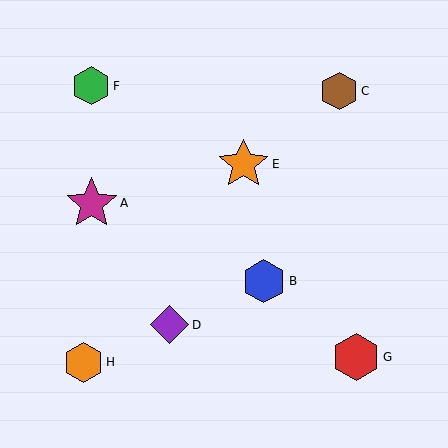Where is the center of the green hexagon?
The center of the green hexagon is at (91, 86).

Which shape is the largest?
The magenta star (labeled A) is the largest.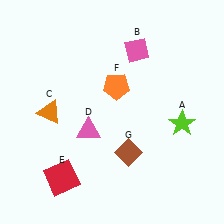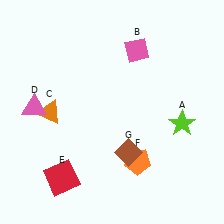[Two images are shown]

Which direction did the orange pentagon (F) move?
The orange pentagon (F) moved down.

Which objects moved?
The objects that moved are: the pink triangle (D), the orange pentagon (F).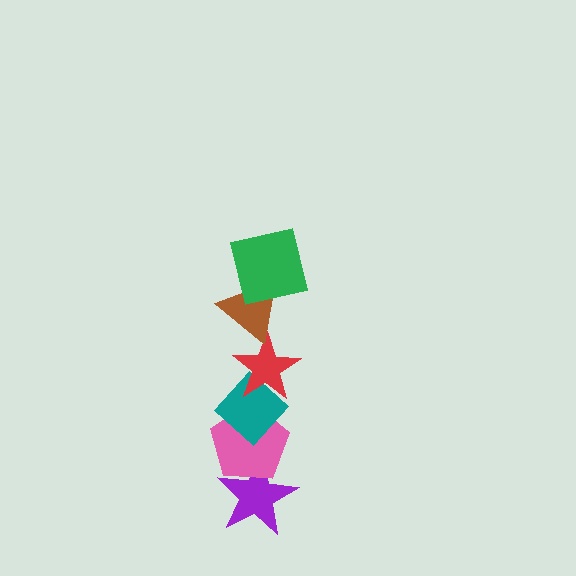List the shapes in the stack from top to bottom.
From top to bottom: the green square, the brown triangle, the red star, the teal diamond, the pink pentagon, the purple star.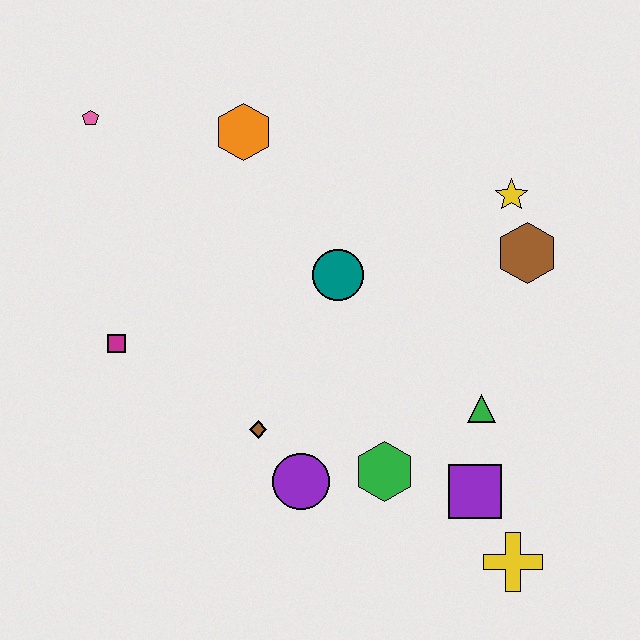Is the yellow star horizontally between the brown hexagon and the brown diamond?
Yes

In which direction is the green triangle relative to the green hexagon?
The green triangle is to the right of the green hexagon.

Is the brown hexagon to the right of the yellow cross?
Yes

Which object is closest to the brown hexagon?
The yellow star is closest to the brown hexagon.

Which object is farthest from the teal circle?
The yellow cross is farthest from the teal circle.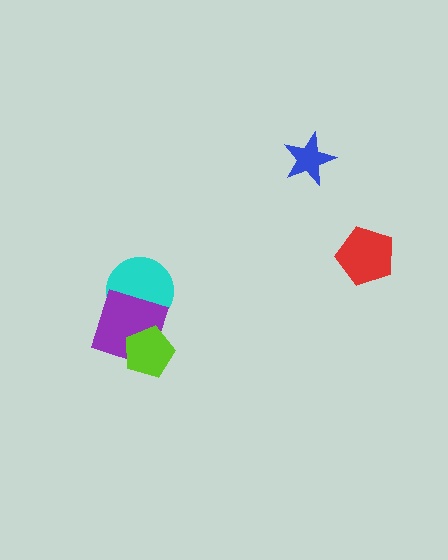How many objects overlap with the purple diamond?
2 objects overlap with the purple diamond.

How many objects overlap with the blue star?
0 objects overlap with the blue star.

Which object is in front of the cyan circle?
The purple diamond is in front of the cyan circle.